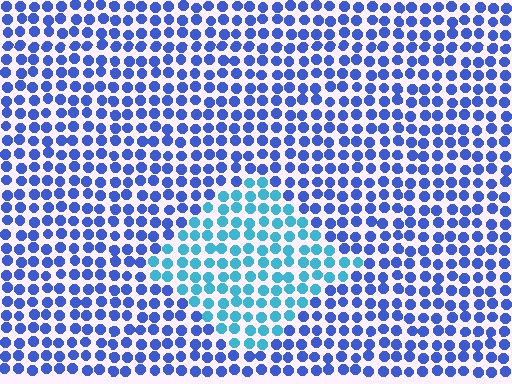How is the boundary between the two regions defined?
The boundary is defined purely by a slight shift in hue (about 38 degrees). Spacing, size, and orientation are identical on both sides.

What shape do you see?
I see a diamond.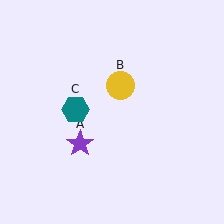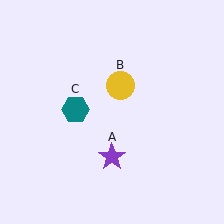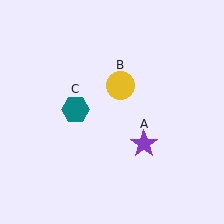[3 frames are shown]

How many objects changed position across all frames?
1 object changed position: purple star (object A).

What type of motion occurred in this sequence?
The purple star (object A) rotated counterclockwise around the center of the scene.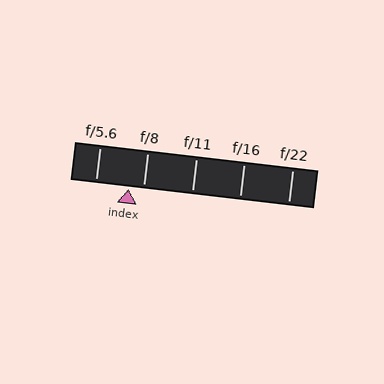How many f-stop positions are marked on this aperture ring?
There are 5 f-stop positions marked.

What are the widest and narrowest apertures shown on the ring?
The widest aperture shown is f/5.6 and the narrowest is f/22.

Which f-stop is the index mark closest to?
The index mark is closest to f/8.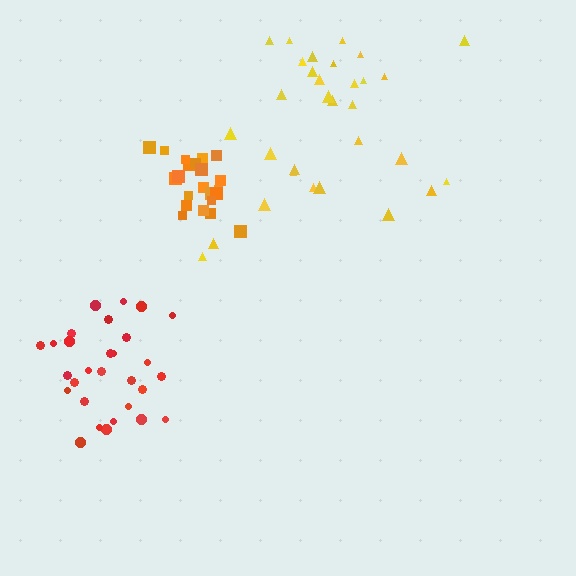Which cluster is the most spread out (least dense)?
Yellow.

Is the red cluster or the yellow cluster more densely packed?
Red.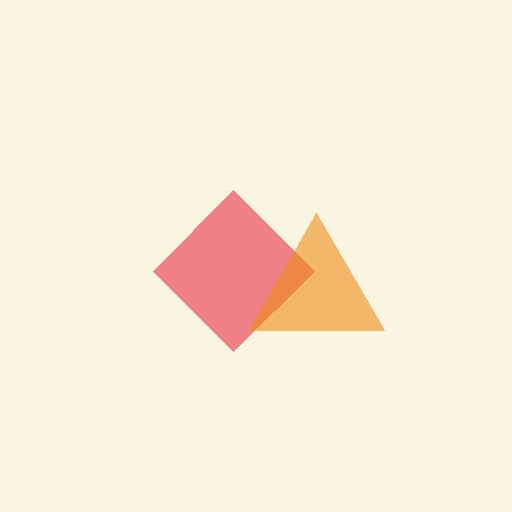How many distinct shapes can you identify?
There are 2 distinct shapes: a red diamond, an orange triangle.